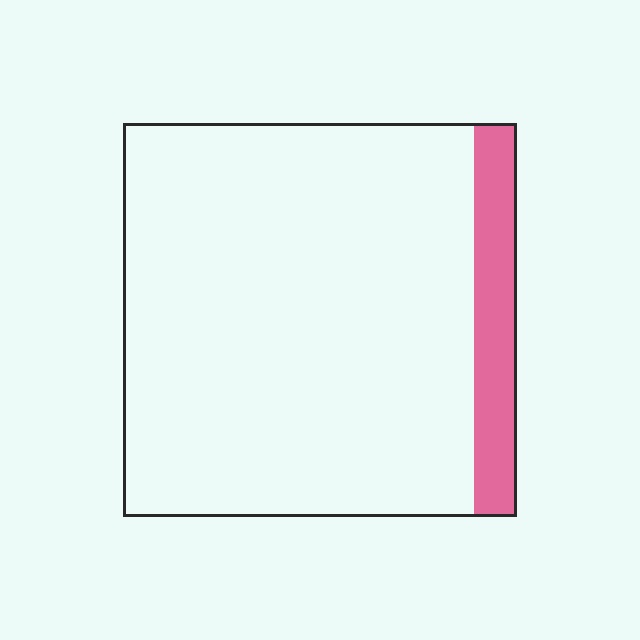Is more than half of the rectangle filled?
No.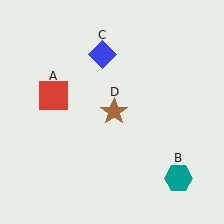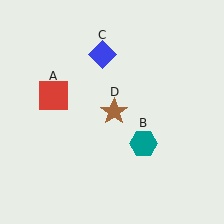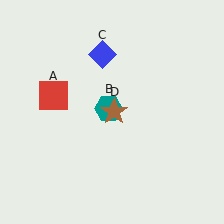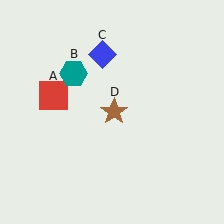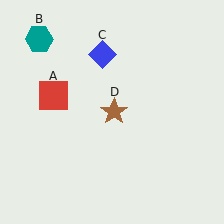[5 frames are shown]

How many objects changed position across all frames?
1 object changed position: teal hexagon (object B).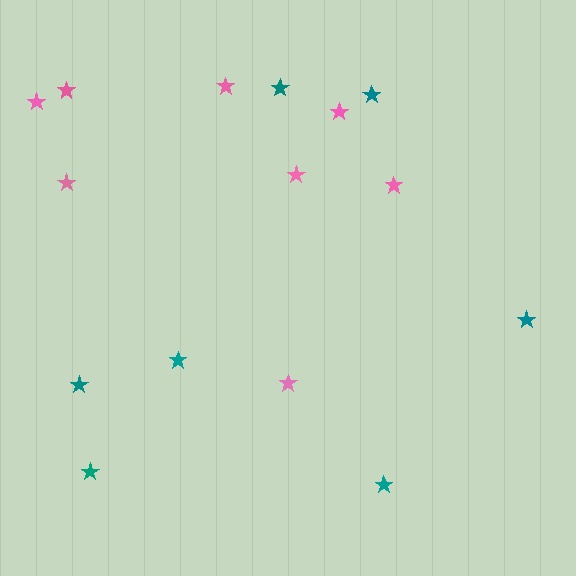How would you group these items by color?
There are 2 groups: one group of pink stars (8) and one group of teal stars (7).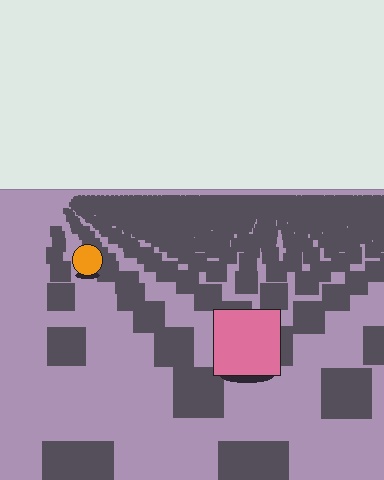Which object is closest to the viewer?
The pink square is closest. The texture marks near it are larger and more spread out.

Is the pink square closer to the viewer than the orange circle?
Yes. The pink square is closer — you can tell from the texture gradient: the ground texture is coarser near it.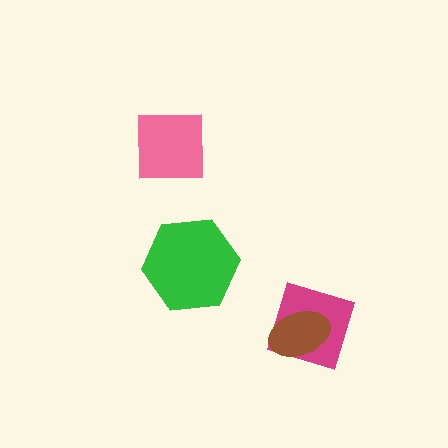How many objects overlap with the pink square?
0 objects overlap with the pink square.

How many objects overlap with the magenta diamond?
1 object overlaps with the magenta diamond.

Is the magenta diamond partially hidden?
Yes, it is partially covered by another shape.